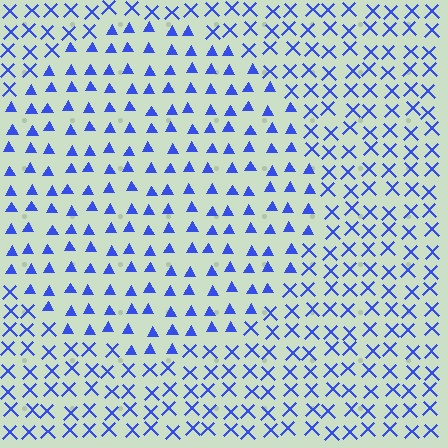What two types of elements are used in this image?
The image uses triangles inside the circle region and X marks outside it.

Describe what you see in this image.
The image is filled with small blue elements arranged in a uniform grid. A circle-shaped region contains triangles, while the surrounding area contains X marks. The boundary is defined purely by the change in element shape.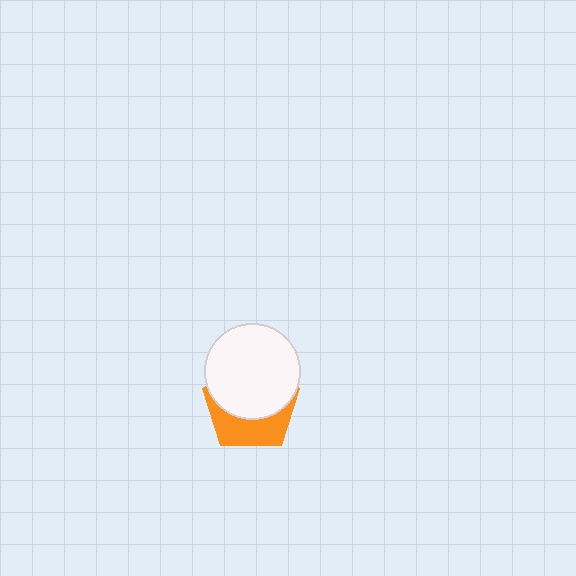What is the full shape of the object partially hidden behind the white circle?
The partially hidden object is an orange pentagon.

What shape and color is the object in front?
The object in front is a white circle.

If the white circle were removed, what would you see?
You would see the complete orange pentagon.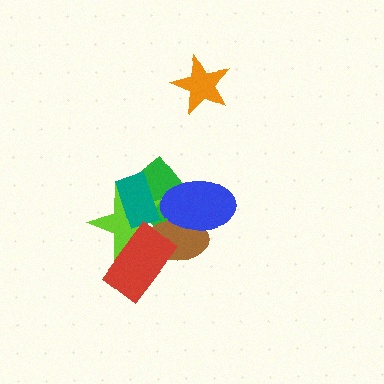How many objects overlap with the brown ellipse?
4 objects overlap with the brown ellipse.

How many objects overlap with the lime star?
4 objects overlap with the lime star.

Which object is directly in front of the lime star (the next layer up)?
The teal rectangle is directly in front of the lime star.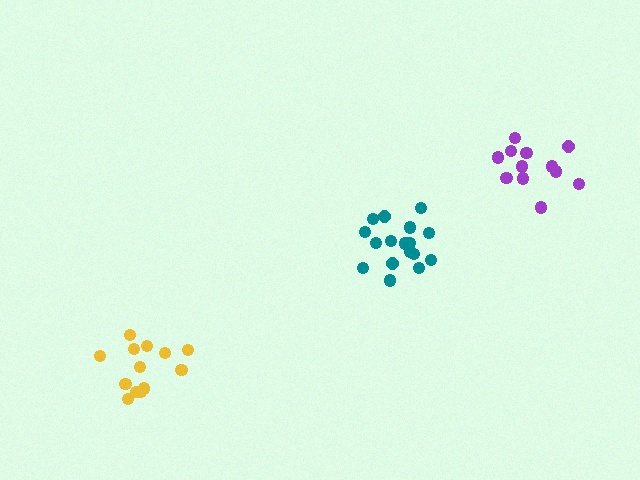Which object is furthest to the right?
The purple cluster is rightmost.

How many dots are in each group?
Group 1: 17 dots, Group 2: 12 dots, Group 3: 13 dots (42 total).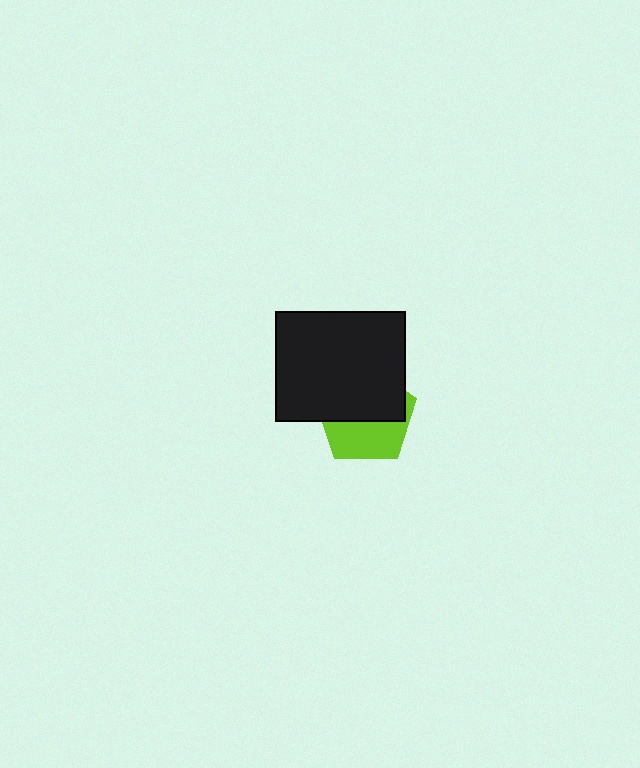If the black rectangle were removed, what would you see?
You would see the complete lime pentagon.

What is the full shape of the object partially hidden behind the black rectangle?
The partially hidden object is a lime pentagon.